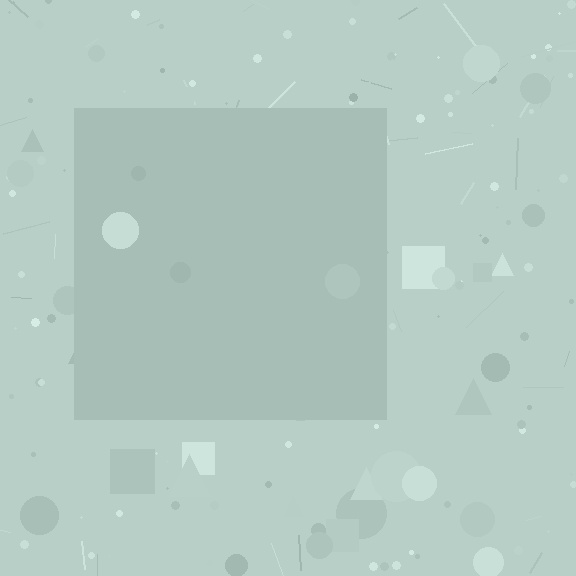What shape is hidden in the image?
A square is hidden in the image.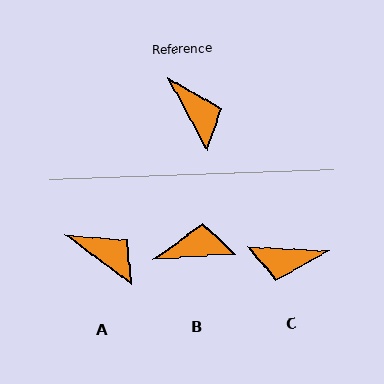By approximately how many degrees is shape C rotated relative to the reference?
Approximately 121 degrees clockwise.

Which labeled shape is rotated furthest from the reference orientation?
C, about 121 degrees away.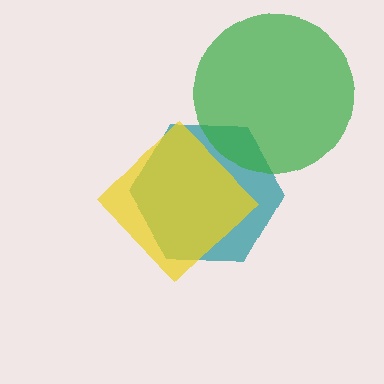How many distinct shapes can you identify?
There are 3 distinct shapes: a teal hexagon, a yellow diamond, a green circle.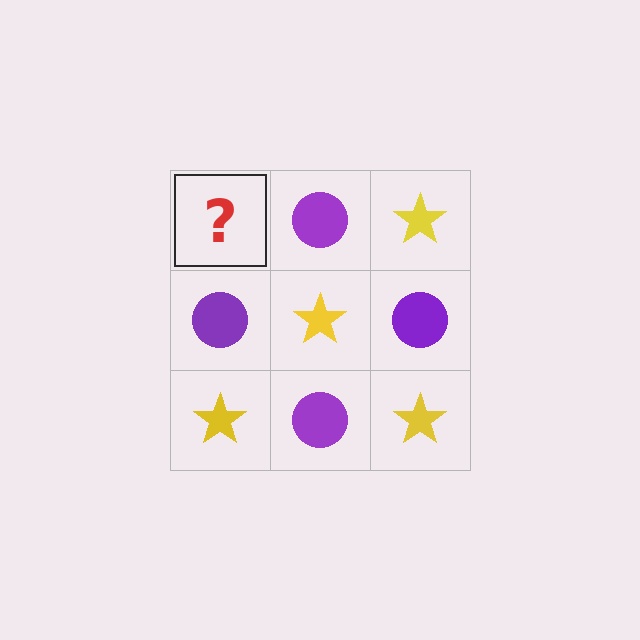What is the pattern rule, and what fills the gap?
The rule is that it alternates yellow star and purple circle in a checkerboard pattern. The gap should be filled with a yellow star.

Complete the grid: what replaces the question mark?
The question mark should be replaced with a yellow star.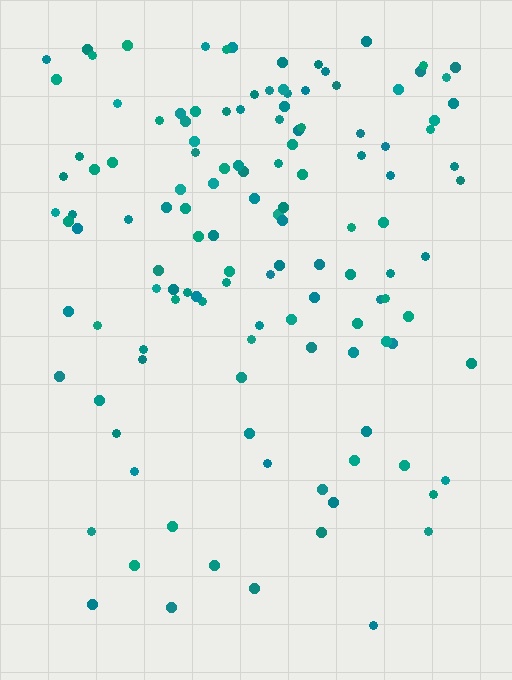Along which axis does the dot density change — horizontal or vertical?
Vertical.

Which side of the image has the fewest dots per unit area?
The bottom.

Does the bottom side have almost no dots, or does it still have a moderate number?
Still a moderate number, just noticeably fewer than the top.